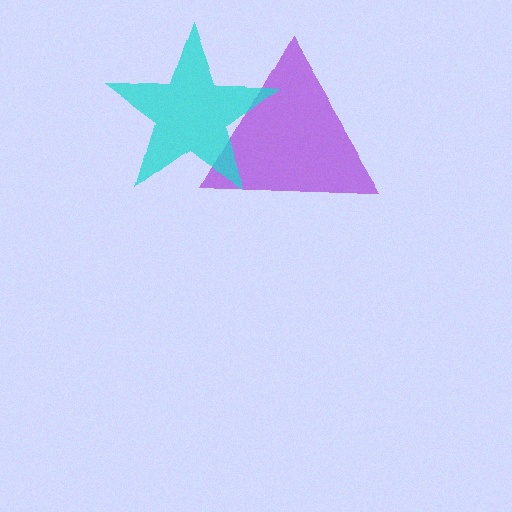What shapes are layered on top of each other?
The layered shapes are: a purple triangle, a cyan star.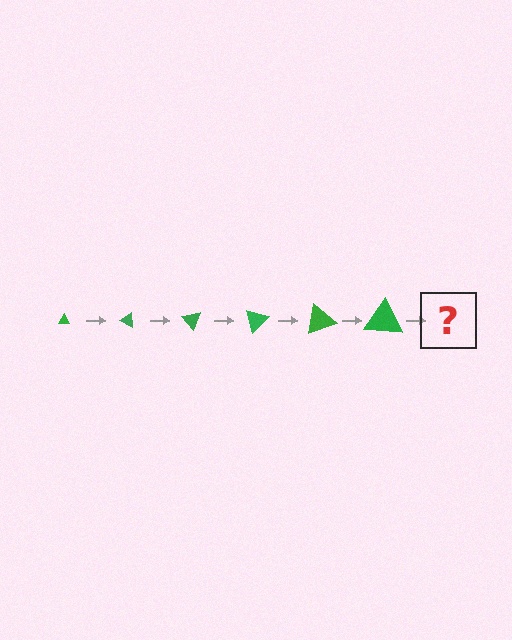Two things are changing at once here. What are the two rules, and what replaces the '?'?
The two rules are that the triangle grows larger each step and it rotates 25 degrees each step. The '?' should be a triangle, larger than the previous one and rotated 150 degrees from the start.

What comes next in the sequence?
The next element should be a triangle, larger than the previous one and rotated 150 degrees from the start.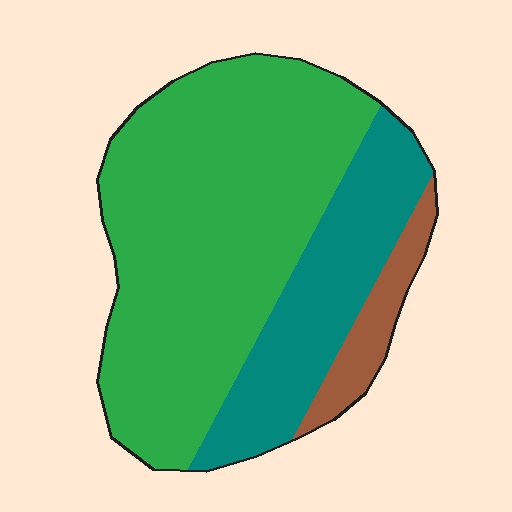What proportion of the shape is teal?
Teal covers about 25% of the shape.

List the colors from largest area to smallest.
From largest to smallest: green, teal, brown.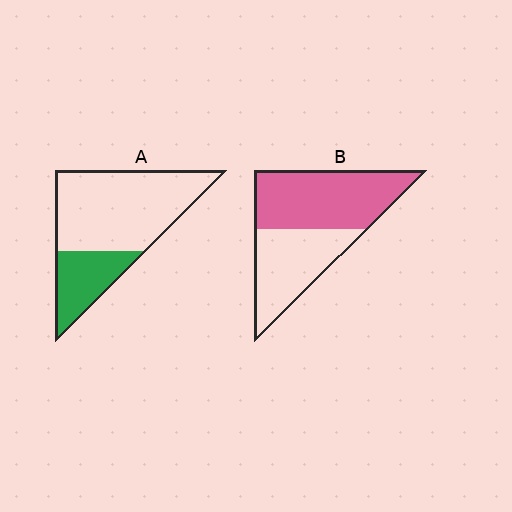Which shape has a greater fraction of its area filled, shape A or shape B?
Shape B.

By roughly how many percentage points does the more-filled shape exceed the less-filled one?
By roughly 30 percentage points (B over A).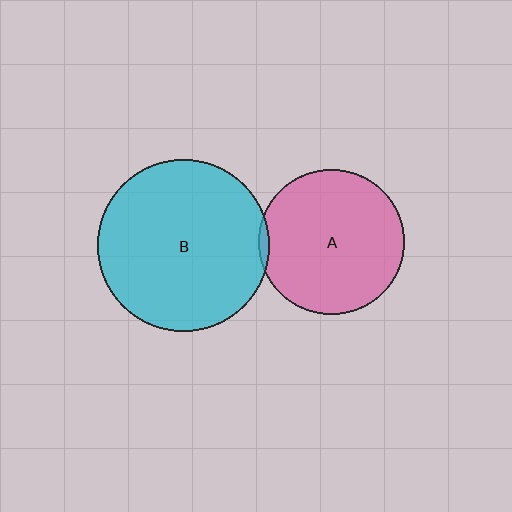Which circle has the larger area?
Circle B (cyan).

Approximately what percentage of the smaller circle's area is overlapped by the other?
Approximately 5%.